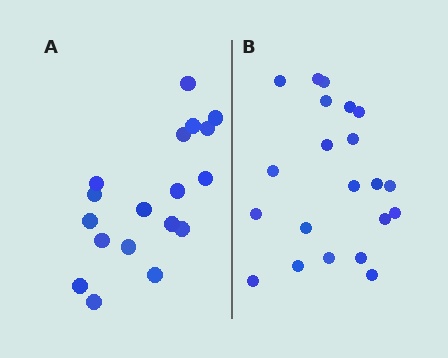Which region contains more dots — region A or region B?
Region B (the right region) has more dots.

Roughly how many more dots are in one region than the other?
Region B has just a few more — roughly 2 or 3 more dots than region A.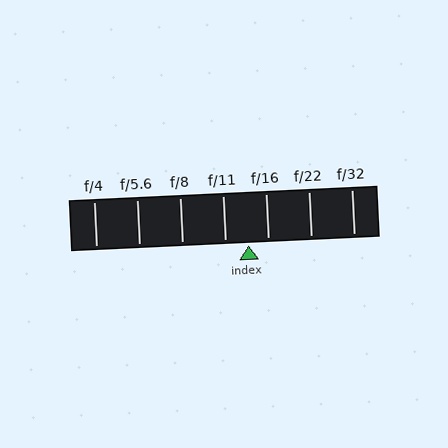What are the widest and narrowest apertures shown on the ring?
The widest aperture shown is f/4 and the narrowest is f/32.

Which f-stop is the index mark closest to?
The index mark is closest to f/16.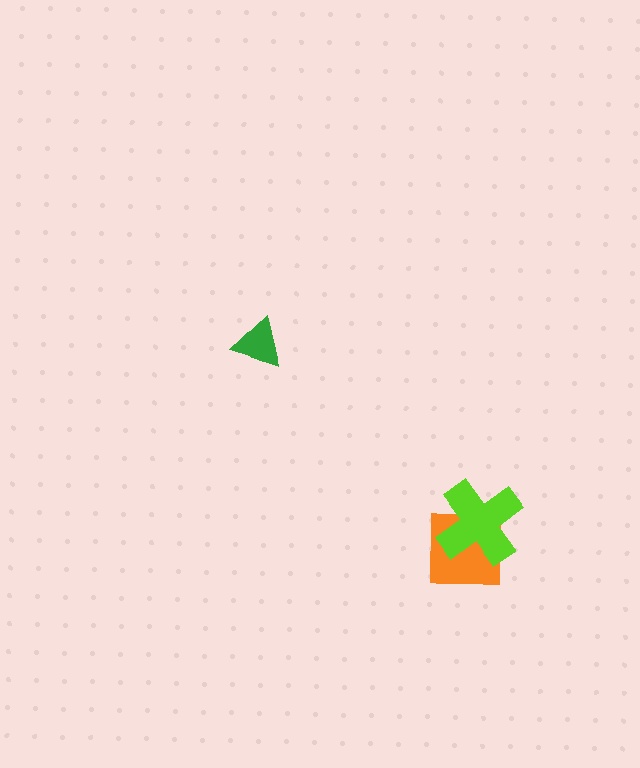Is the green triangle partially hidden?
No, no other shape covers it.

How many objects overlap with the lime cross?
1 object overlaps with the lime cross.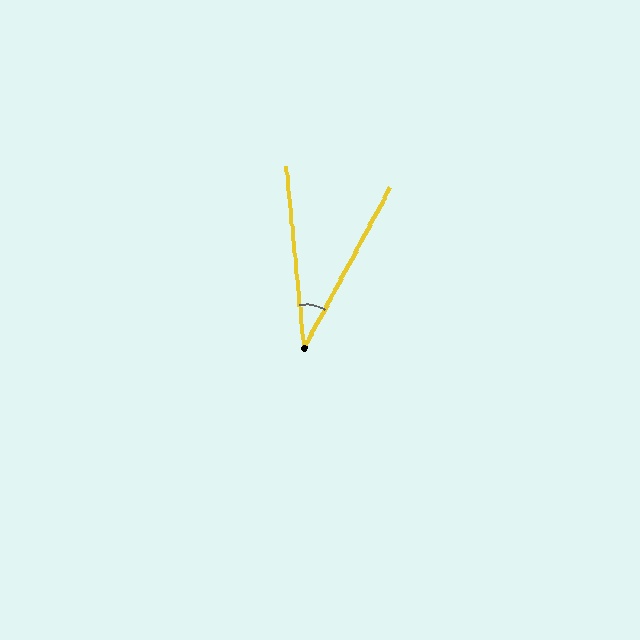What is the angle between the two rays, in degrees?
Approximately 34 degrees.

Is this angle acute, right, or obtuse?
It is acute.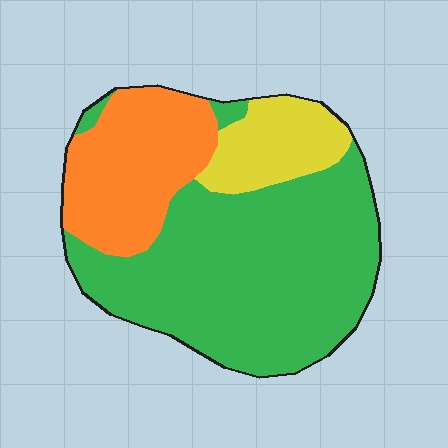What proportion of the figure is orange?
Orange covers around 25% of the figure.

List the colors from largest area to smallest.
From largest to smallest: green, orange, yellow.